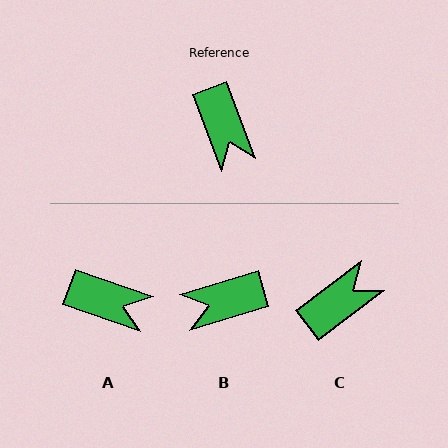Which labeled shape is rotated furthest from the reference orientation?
C, about 106 degrees away.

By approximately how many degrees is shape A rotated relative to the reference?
Approximately 50 degrees counter-clockwise.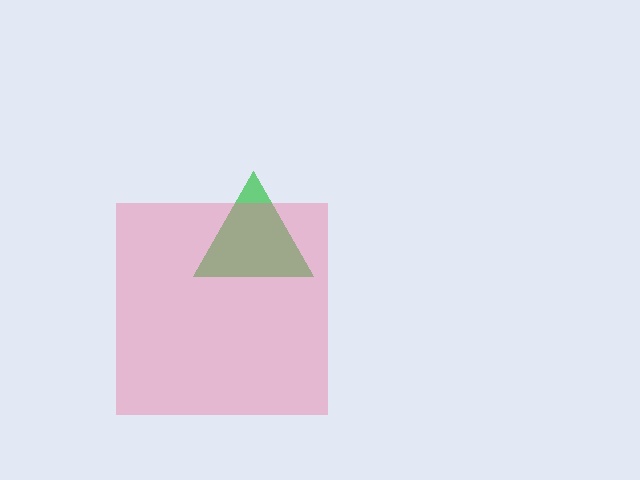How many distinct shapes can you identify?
There are 2 distinct shapes: a green triangle, a pink square.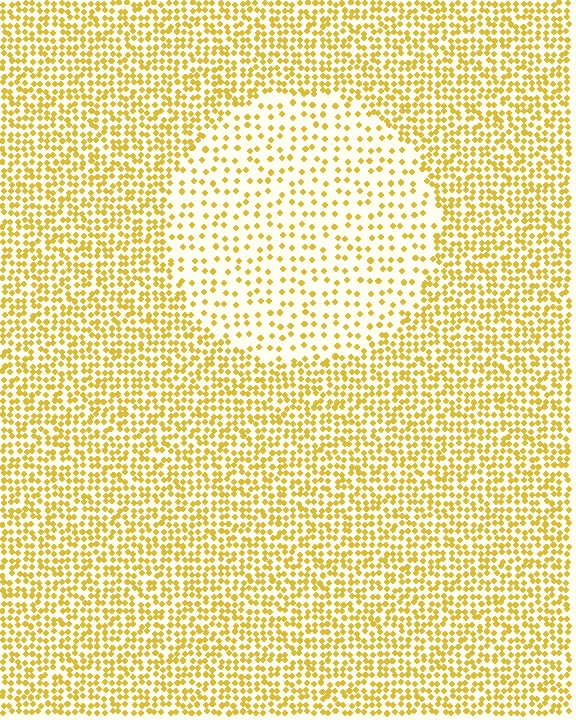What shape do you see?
I see a circle.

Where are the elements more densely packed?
The elements are more densely packed outside the circle boundary.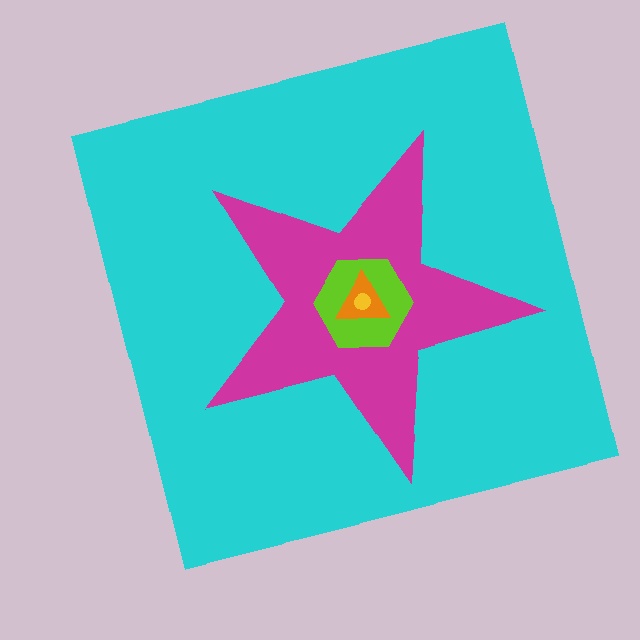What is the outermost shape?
The cyan square.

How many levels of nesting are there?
5.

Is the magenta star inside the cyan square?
Yes.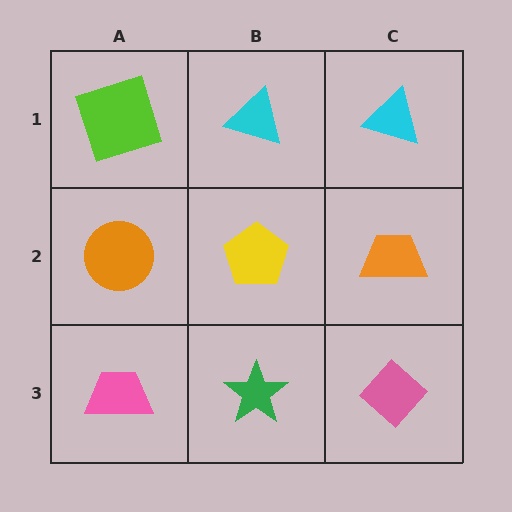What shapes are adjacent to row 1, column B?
A yellow pentagon (row 2, column B), a lime square (row 1, column A), a cyan triangle (row 1, column C).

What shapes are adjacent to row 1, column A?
An orange circle (row 2, column A), a cyan triangle (row 1, column B).